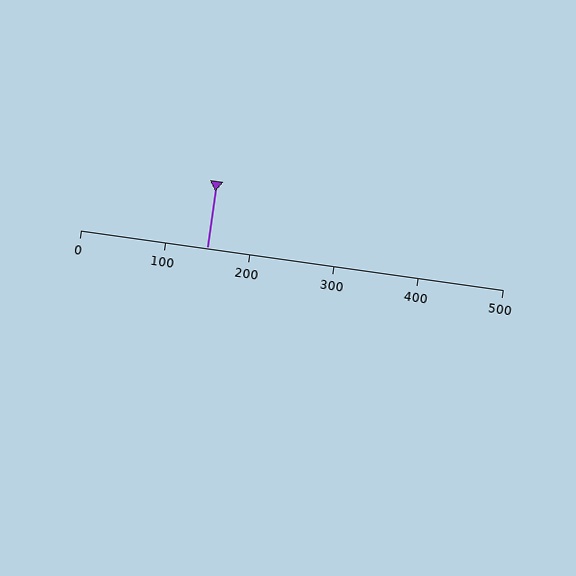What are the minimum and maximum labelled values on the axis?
The axis runs from 0 to 500.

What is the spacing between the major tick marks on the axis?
The major ticks are spaced 100 apart.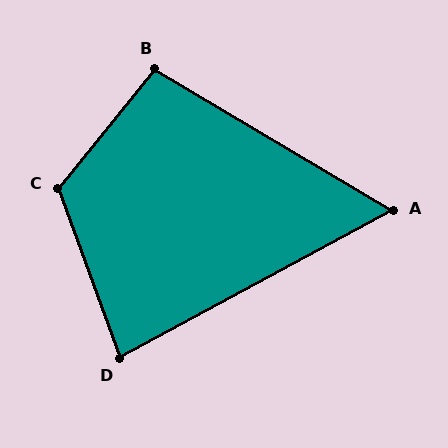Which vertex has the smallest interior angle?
A, at approximately 59 degrees.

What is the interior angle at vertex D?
Approximately 82 degrees (acute).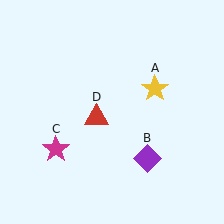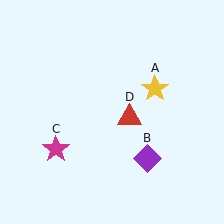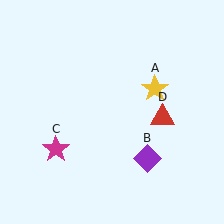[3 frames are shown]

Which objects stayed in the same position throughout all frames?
Yellow star (object A) and purple diamond (object B) and magenta star (object C) remained stationary.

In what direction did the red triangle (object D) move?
The red triangle (object D) moved right.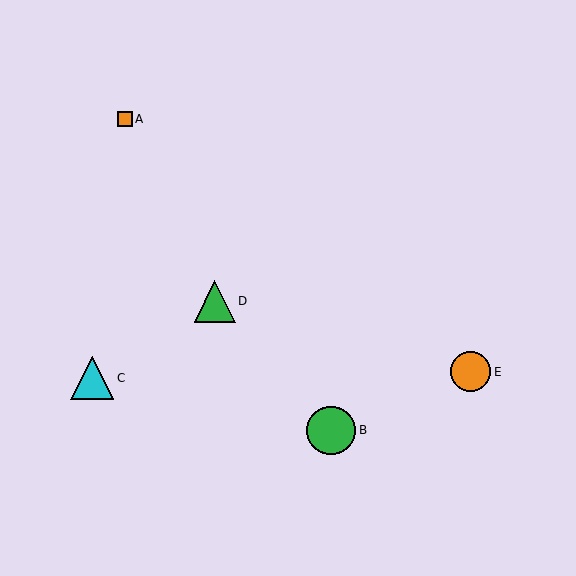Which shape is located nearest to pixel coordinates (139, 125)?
The orange square (labeled A) at (125, 119) is nearest to that location.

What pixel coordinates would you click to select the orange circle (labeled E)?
Click at (471, 372) to select the orange circle E.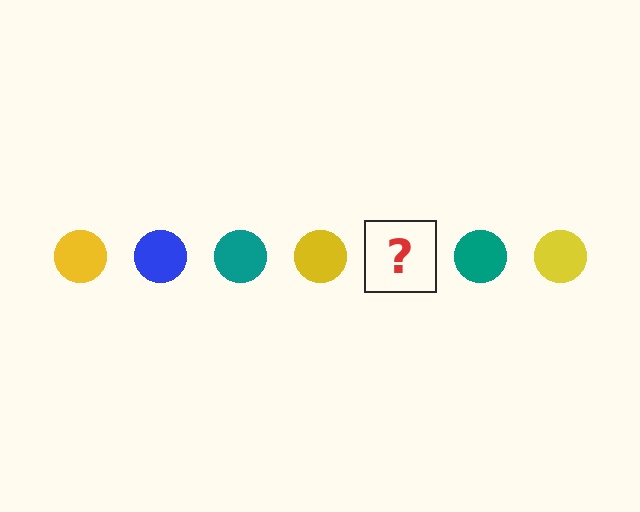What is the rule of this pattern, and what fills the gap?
The rule is that the pattern cycles through yellow, blue, teal circles. The gap should be filled with a blue circle.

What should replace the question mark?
The question mark should be replaced with a blue circle.